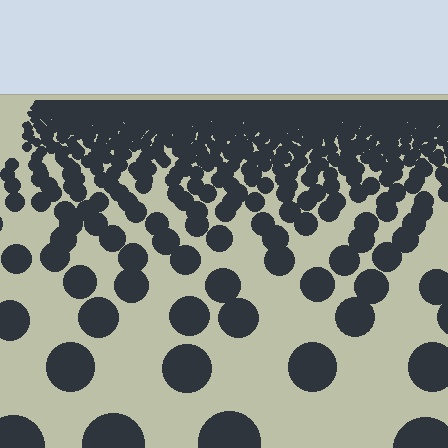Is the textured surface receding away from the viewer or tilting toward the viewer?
The surface is receding away from the viewer. Texture elements get smaller and denser toward the top.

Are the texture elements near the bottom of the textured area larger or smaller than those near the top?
Larger. Near the bottom, elements are closer to the viewer and appear at a bigger on-screen size.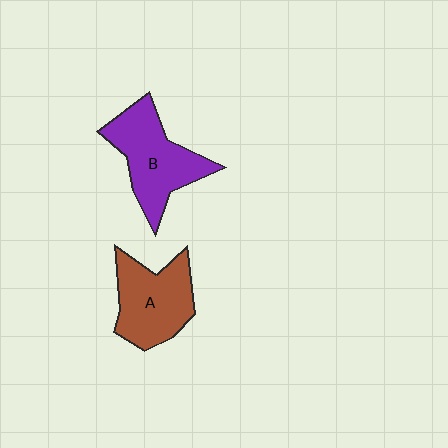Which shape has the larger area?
Shape B (purple).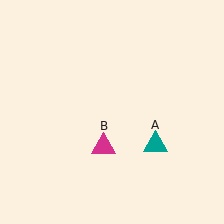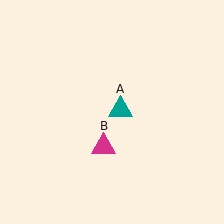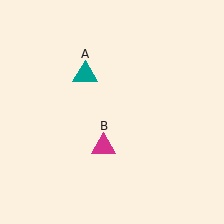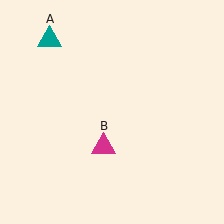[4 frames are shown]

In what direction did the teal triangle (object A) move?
The teal triangle (object A) moved up and to the left.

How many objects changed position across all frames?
1 object changed position: teal triangle (object A).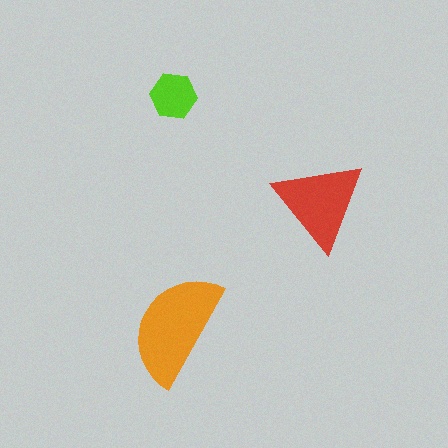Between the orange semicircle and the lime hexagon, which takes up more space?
The orange semicircle.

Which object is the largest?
The orange semicircle.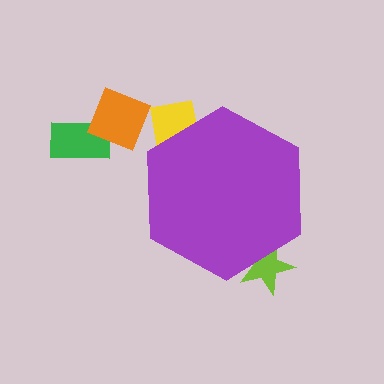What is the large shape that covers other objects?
A purple hexagon.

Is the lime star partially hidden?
Yes, the lime star is partially hidden behind the purple hexagon.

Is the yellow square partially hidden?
Yes, the yellow square is partially hidden behind the purple hexagon.